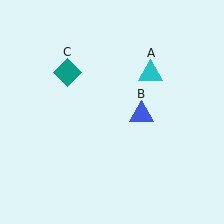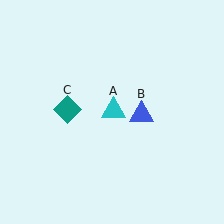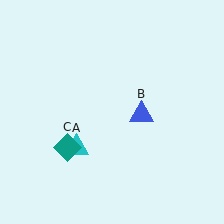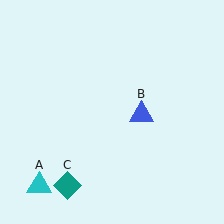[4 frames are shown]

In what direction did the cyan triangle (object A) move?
The cyan triangle (object A) moved down and to the left.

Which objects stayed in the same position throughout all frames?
Blue triangle (object B) remained stationary.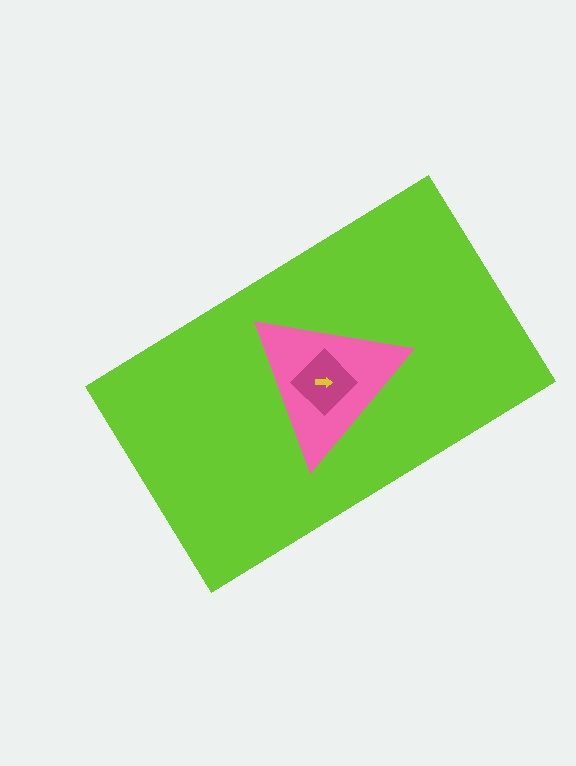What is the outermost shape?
The lime rectangle.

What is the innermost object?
The yellow arrow.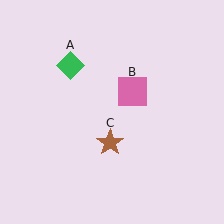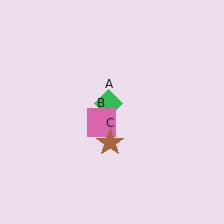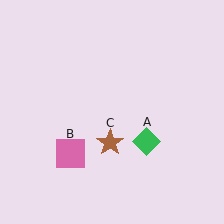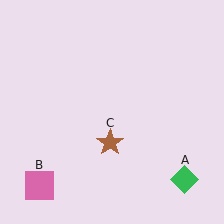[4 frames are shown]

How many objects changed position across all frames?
2 objects changed position: green diamond (object A), pink square (object B).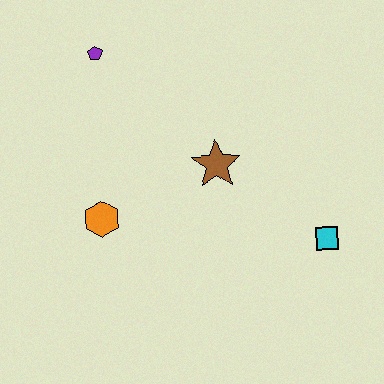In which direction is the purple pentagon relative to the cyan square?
The purple pentagon is to the left of the cyan square.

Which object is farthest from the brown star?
The purple pentagon is farthest from the brown star.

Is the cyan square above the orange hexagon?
No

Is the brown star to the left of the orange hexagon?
No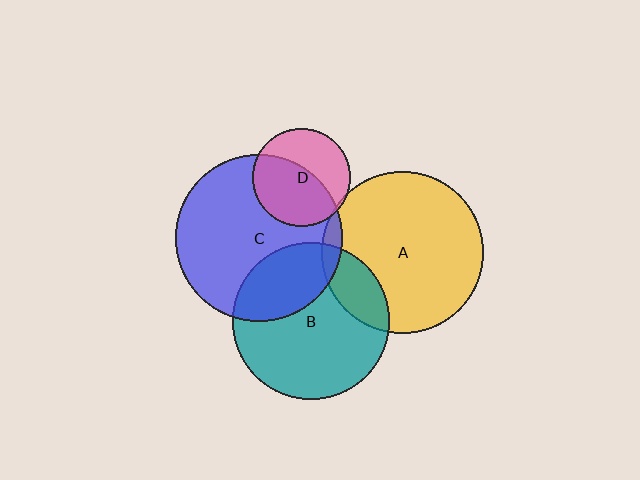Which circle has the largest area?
Circle C (blue).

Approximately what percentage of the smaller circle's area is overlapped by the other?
Approximately 20%.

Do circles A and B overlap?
Yes.